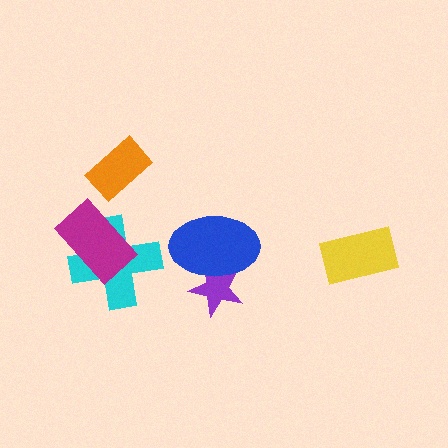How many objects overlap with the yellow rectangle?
0 objects overlap with the yellow rectangle.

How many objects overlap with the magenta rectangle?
1 object overlaps with the magenta rectangle.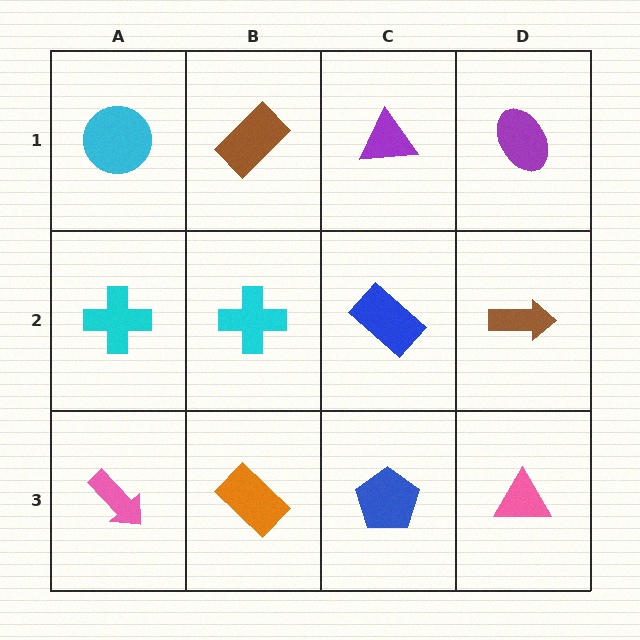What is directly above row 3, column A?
A cyan cross.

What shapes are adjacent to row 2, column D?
A purple ellipse (row 1, column D), a pink triangle (row 3, column D), a blue rectangle (row 2, column C).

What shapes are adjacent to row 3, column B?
A cyan cross (row 2, column B), a pink arrow (row 3, column A), a blue pentagon (row 3, column C).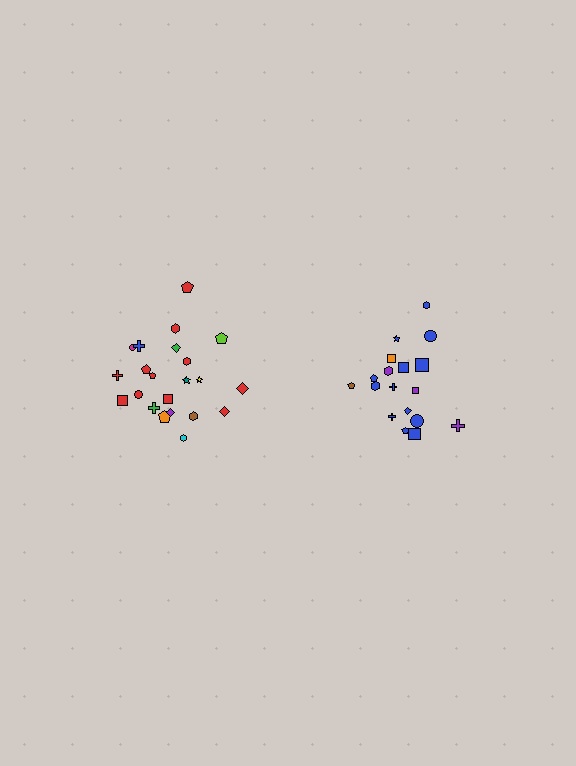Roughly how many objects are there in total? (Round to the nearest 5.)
Roughly 40 objects in total.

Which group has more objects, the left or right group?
The left group.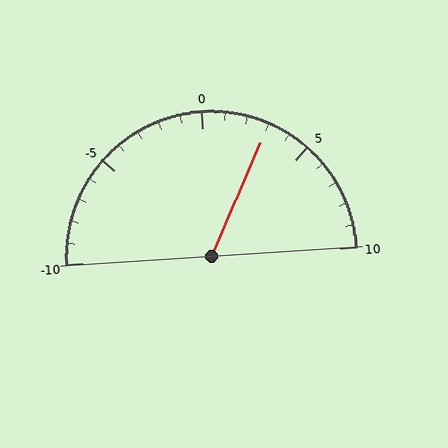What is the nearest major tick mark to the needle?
The nearest major tick mark is 5.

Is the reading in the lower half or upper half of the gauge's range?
The reading is in the upper half of the range (-10 to 10).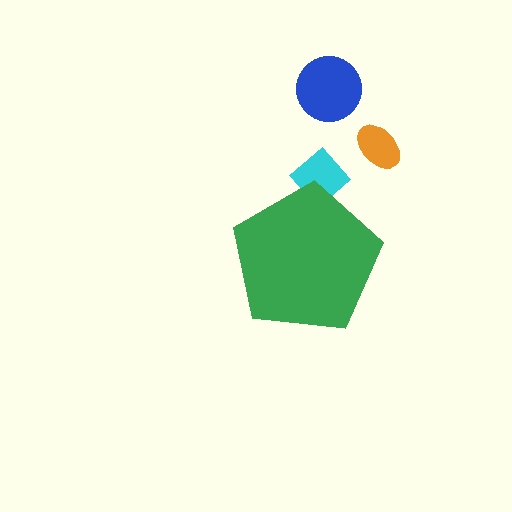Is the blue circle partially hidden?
No, the blue circle is fully visible.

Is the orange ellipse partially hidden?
No, the orange ellipse is fully visible.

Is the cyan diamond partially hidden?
Yes, the cyan diamond is partially hidden behind the green pentagon.